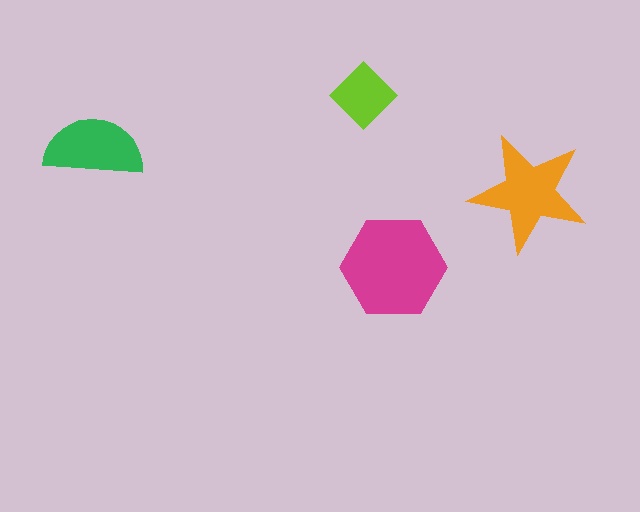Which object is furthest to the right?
The orange star is rightmost.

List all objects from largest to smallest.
The magenta hexagon, the orange star, the green semicircle, the lime diamond.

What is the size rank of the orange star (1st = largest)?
2nd.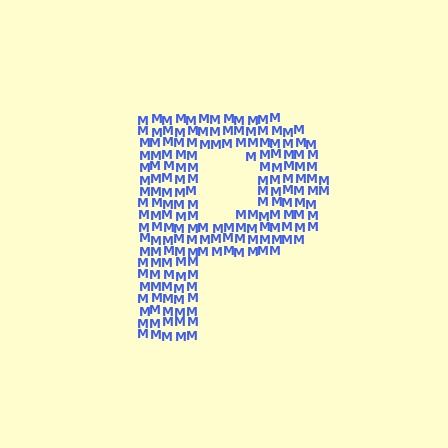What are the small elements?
The small elements are letter M's.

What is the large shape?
The large shape is the letter P.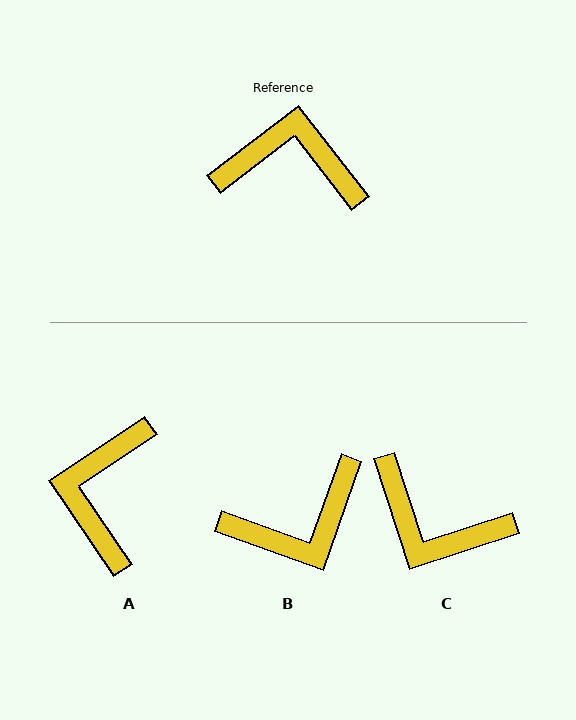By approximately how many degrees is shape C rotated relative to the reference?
Approximately 160 degrees counter-clockwise.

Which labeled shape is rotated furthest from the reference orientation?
C, about 160 degrees away.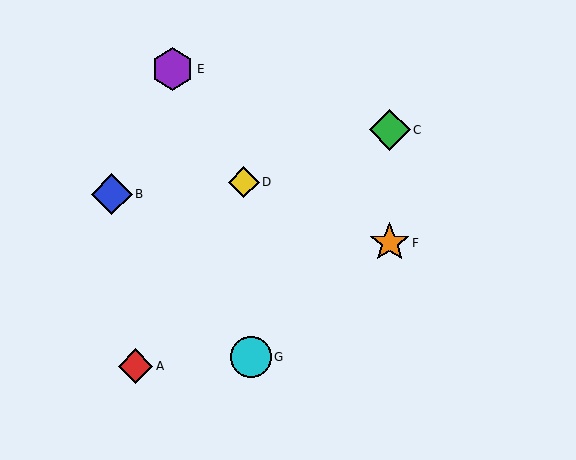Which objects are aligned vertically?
Objects C, F are aligned vertically.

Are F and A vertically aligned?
No, F is at x≈390 and A is at x≈136.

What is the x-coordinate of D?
Object D is at x≈244.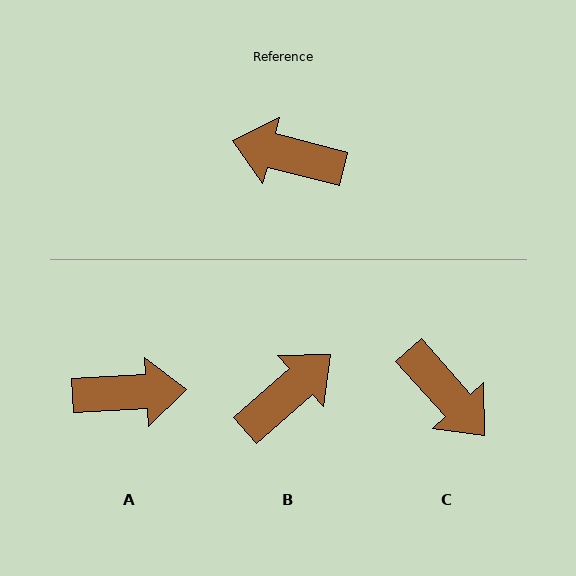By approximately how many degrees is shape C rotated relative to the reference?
Approximately 146 degrees counter-clockwise.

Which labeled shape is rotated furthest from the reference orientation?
A, about 163 degrees away.